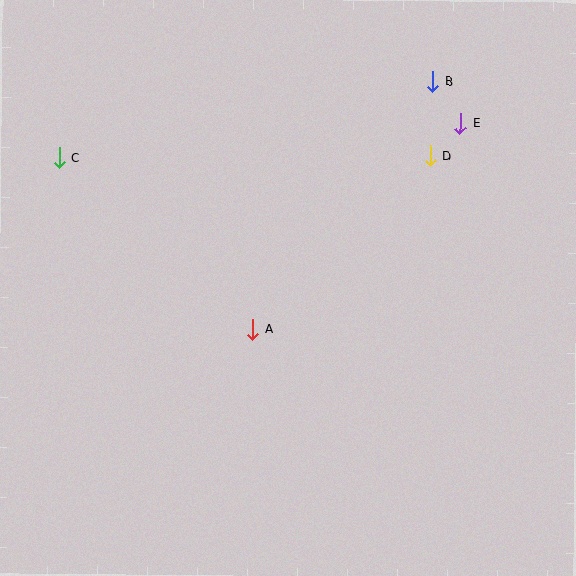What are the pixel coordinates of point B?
Point B is at (433, 82).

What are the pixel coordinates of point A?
Point A is at (253, 329).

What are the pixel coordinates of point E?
Point E is at (461, 123).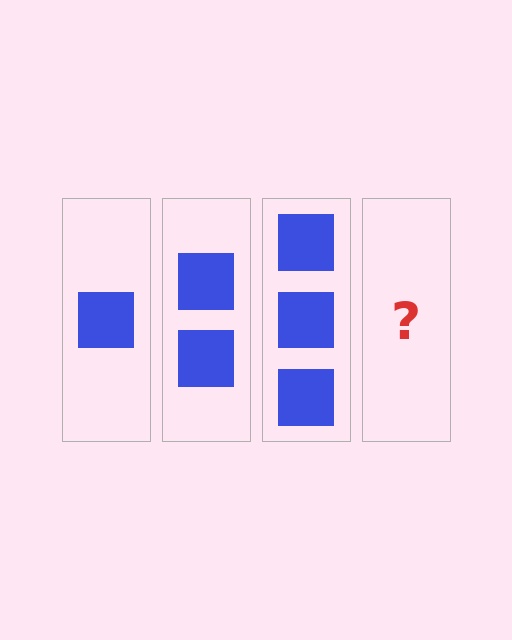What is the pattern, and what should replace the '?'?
The pattern is that each step adds one more square. The '?' should be 4 squares.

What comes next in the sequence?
The next element should be 4 squares.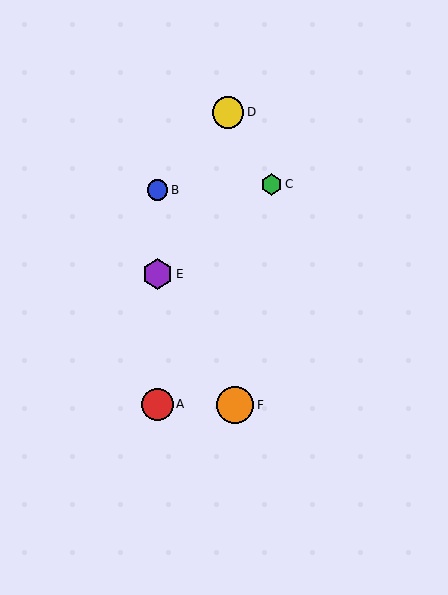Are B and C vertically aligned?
No, B is at x≈157 and C is at x≈272.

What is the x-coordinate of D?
Object D is at x≈228.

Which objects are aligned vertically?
Objects A, B, E are aligned vertically.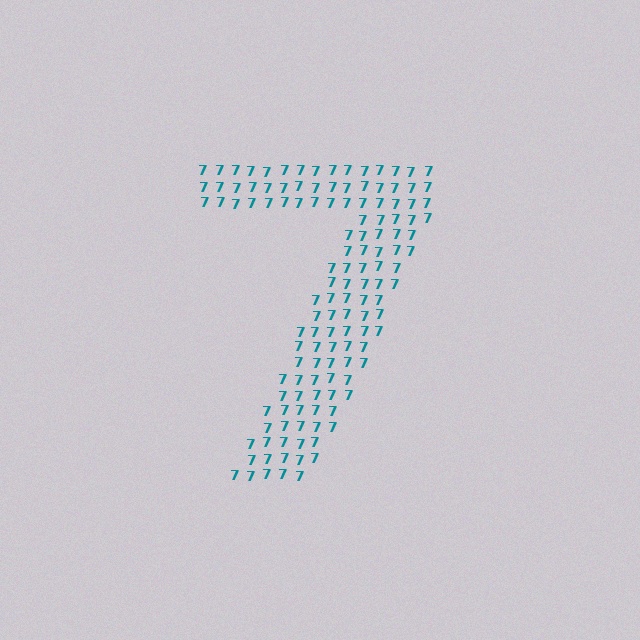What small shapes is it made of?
It is made of small digit 7's.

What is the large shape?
The large shape is the digit 7.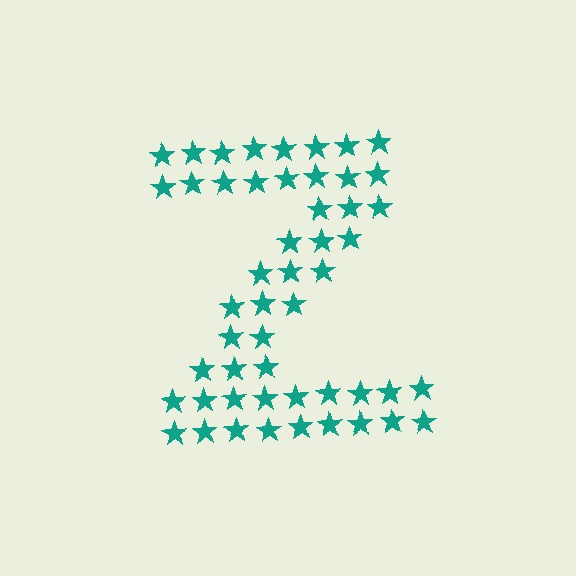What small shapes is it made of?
It is made of small stars.